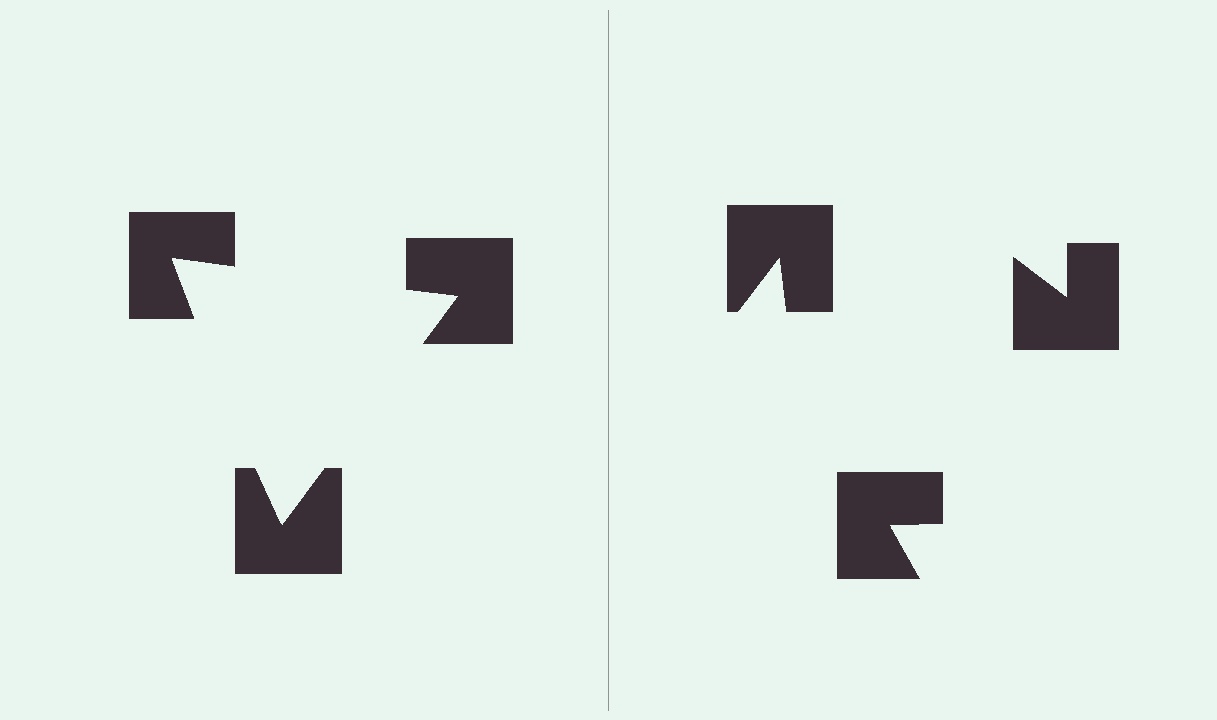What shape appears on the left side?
An illusory triangle.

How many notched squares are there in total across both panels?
6 — 3 on each side.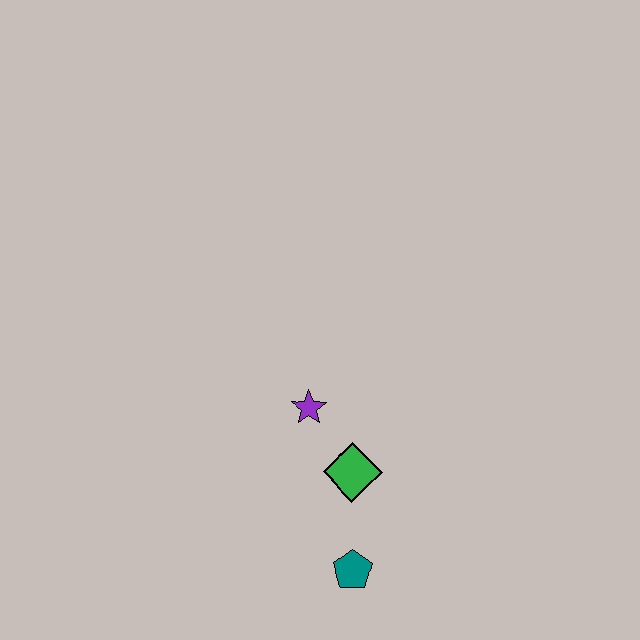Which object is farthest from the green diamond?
The teal pentagon is farthest from the green diamond.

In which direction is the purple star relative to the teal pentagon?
The purple star is above the teal pentagon.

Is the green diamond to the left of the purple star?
No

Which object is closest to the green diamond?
The purple star is closest to the green diamond.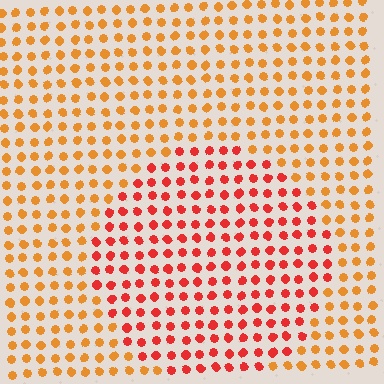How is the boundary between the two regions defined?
The boundary is defined purely by a slight shift in hue (about 33 degrees). Spacing, size, and orientation are identical on both sides.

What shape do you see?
I see a circle.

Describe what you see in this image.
The image is filled with small orange elements in a uniform arrangement. A circle-shaped region is visible where the elements are tinted to a slightly different hue, forming a subtle color boundary.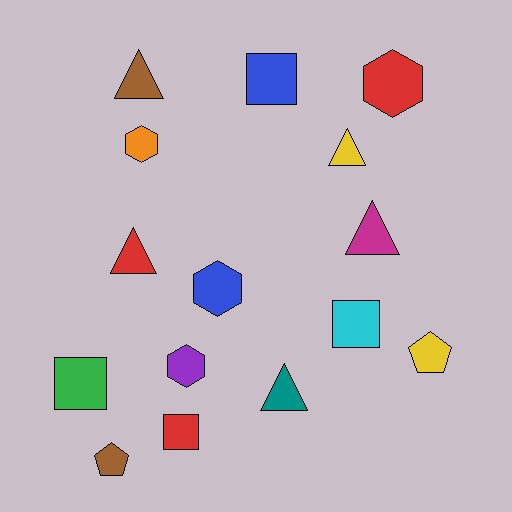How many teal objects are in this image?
There is 1 teal object.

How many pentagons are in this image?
There are 2 pentagons.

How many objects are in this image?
There are 15 objects.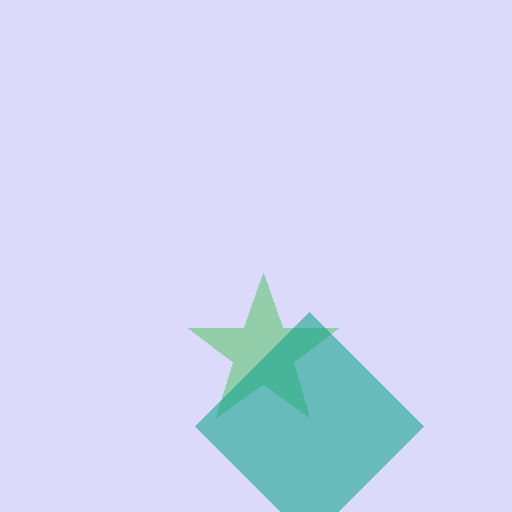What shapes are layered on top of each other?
The layered shapes are: a green star, a teal diamond.